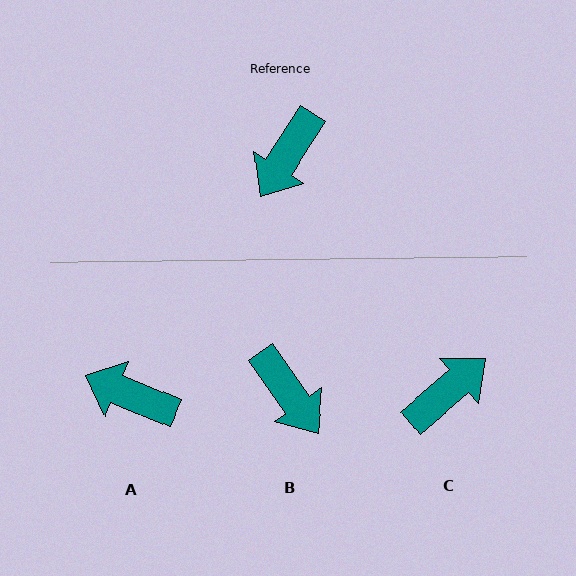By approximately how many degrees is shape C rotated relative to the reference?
Approximately 164 degrees counter-clockwise.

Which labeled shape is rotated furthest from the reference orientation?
C, about 164 degrees away.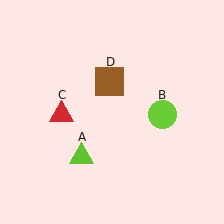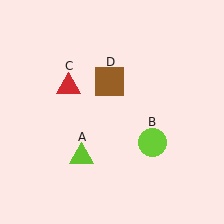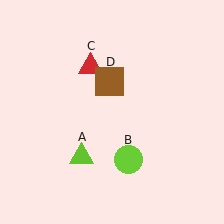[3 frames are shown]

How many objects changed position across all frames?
2 objects changed position: lime circle (object B), red triangle (object C).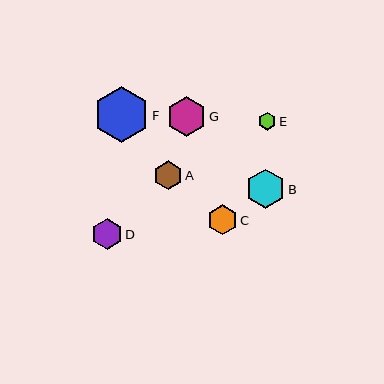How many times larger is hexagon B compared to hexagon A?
Hexagon B is approximately 1.4 times the size of hexagon A.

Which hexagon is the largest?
Hexagon F is the largest with a size of approximately 56 pixels.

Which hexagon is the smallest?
Hexagon E is the smallest with a size of approximately 18 pixels.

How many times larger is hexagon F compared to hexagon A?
Hexagon F is approximately 2.0 times the size of hexagon A.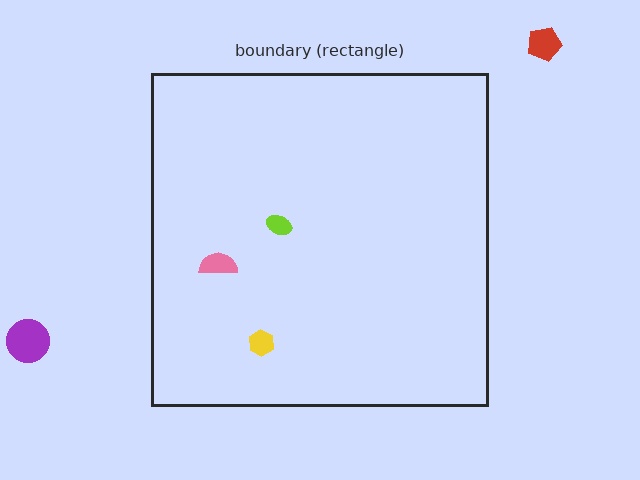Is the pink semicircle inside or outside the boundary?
Inside.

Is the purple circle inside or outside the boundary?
Outside.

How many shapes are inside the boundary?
3 inside, 2 outside.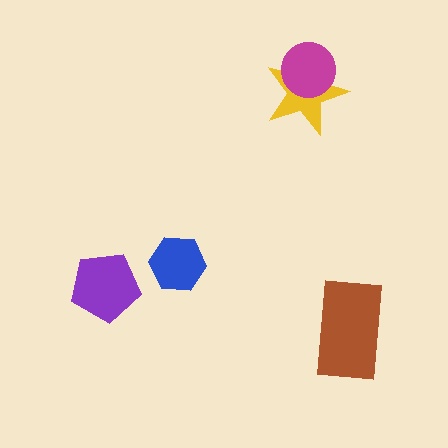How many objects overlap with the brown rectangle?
0 objects overlap with the brown rectangle.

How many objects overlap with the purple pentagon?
0 objects overlap with the purple pentagon.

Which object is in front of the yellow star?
The magenta circle is in front of the yellow star.